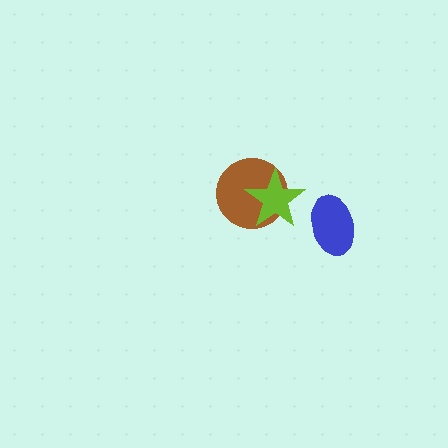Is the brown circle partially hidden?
Yes, it is partially covered by another shape.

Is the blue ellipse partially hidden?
No, no other shape covers it.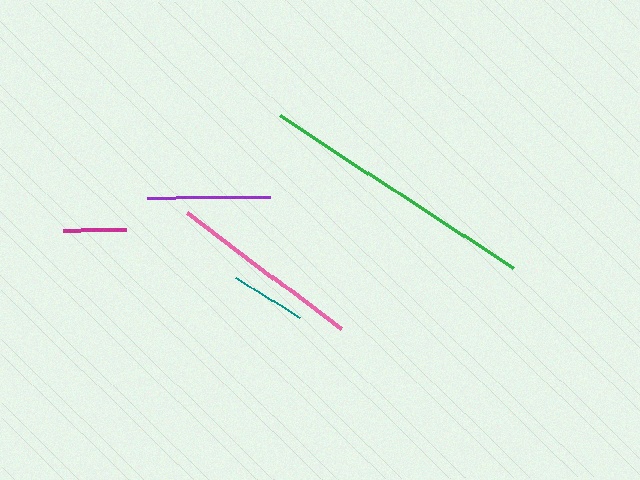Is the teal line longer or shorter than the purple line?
The purple line is longer than the teal line.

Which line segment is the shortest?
The magenta line is the shortest at approximately 62 pixels.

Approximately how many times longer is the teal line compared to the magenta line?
The teal line is approximately 1.2 times the length of the magenta line.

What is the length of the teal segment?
The teal segment is approximately 75 pixels long.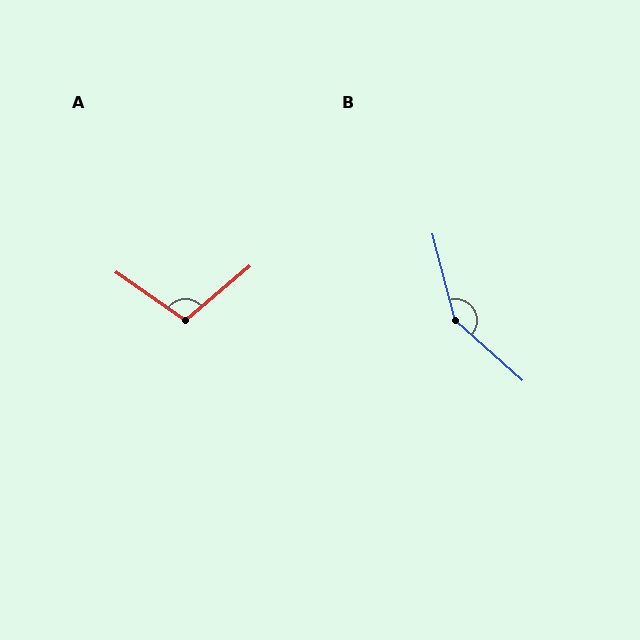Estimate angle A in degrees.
Approximately 105 degrees.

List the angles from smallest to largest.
A (105°), B (146°).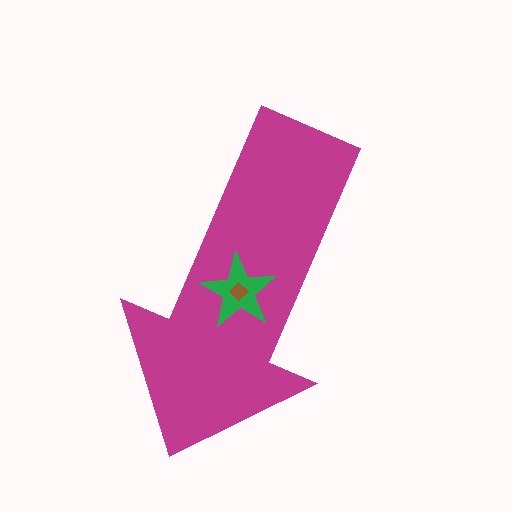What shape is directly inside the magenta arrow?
The green star.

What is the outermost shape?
The magenta arrow.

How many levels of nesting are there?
3.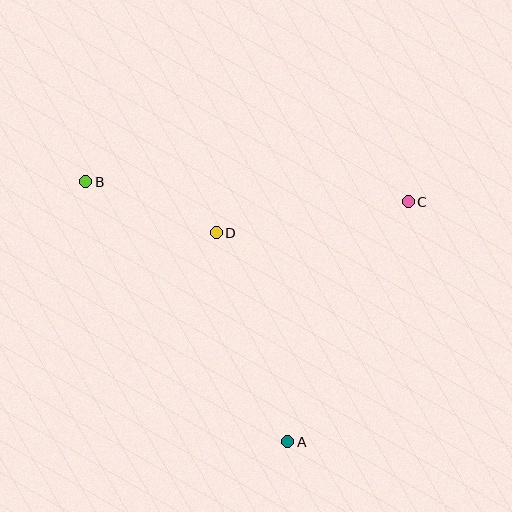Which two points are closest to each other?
Points B and D are closest to each other.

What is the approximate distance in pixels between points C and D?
The distance between C and D is approximately 195 pixels.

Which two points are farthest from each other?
Points A and B are farthest from each other.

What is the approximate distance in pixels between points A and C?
The distance between A and C is approximately 269 pixels.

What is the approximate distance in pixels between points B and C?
The distance between B and C is approximately 323 pixels.